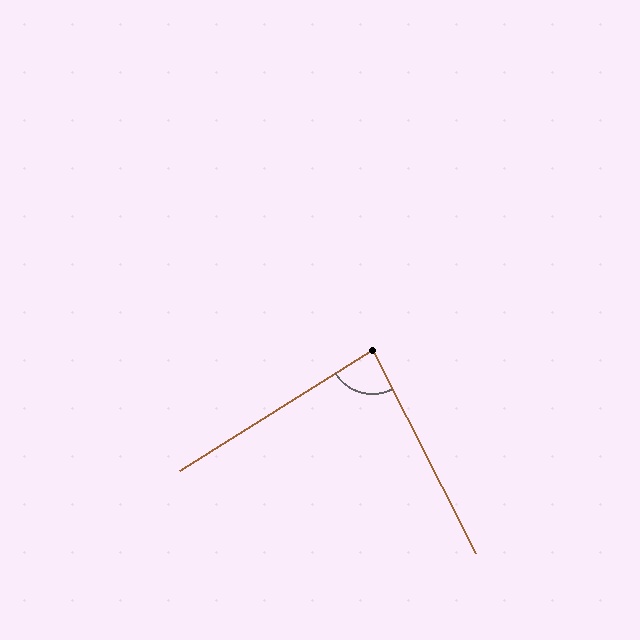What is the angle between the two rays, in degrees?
Approximately 85 degrees.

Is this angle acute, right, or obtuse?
It is acute.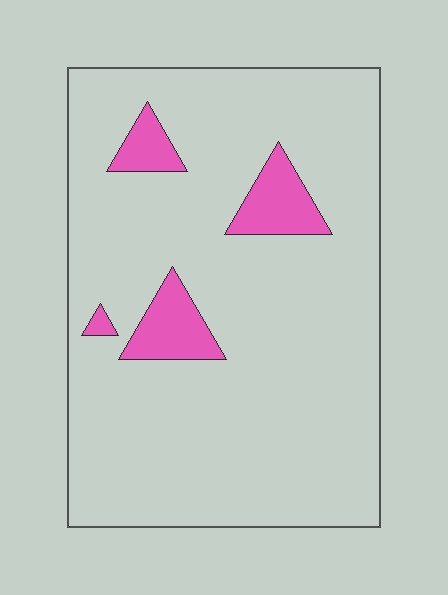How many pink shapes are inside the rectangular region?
4.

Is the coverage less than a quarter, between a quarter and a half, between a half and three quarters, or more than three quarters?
Less than a quarter.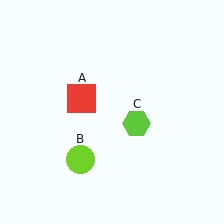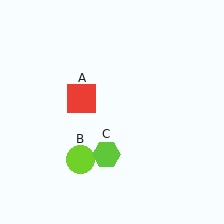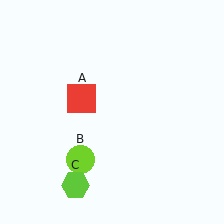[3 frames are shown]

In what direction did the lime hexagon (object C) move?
The lime hexagon (object C) moved down and to the left.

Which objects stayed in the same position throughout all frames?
Red square (object A) and lime circle (object B) remained stationary.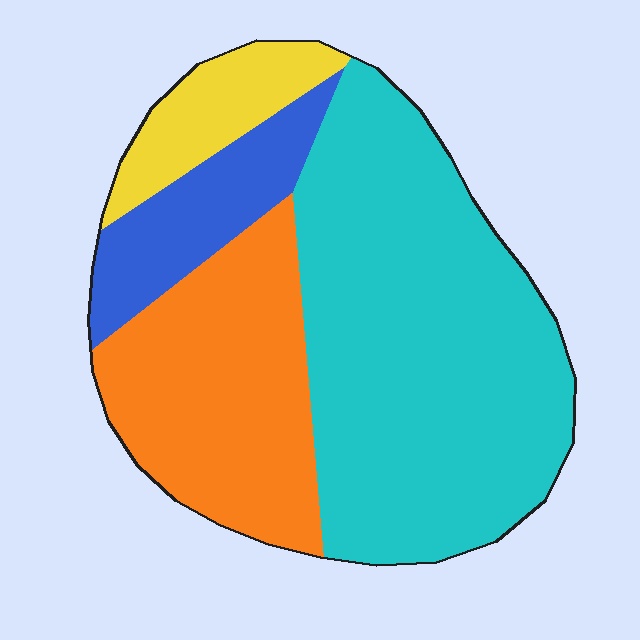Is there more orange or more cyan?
Cyan.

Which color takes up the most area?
Cyan, at roughly 50%.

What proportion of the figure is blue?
Blue covers roughly 10% of the figure.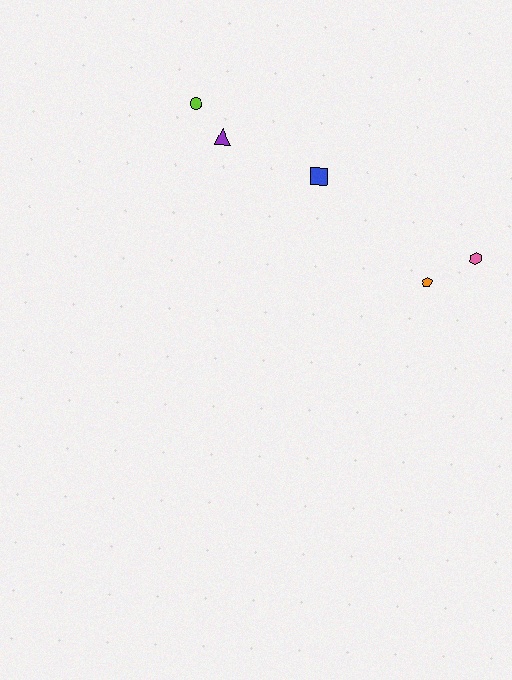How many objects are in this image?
There are 5 objects.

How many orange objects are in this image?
There is 1 orange object.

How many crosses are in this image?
There are no crosses.